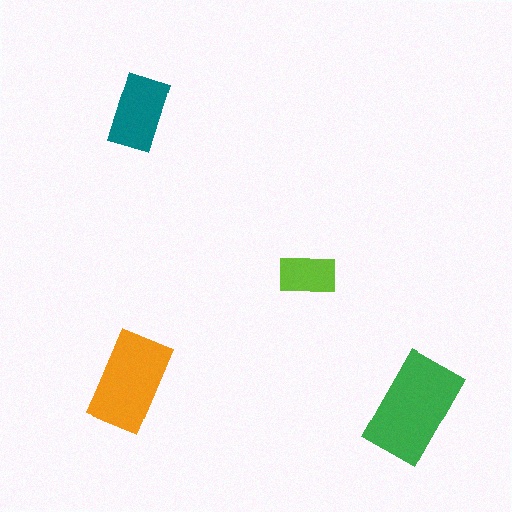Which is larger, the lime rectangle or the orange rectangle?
The orange one.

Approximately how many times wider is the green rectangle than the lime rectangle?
About 2 times wider.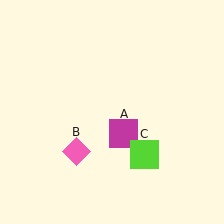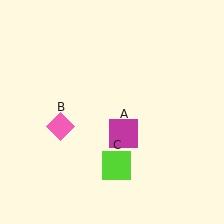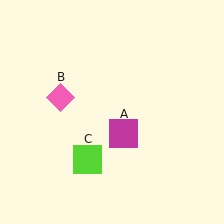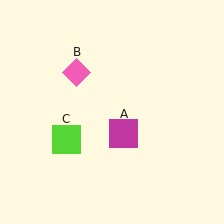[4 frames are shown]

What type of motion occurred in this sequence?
The pink diamond (object B), lime square (object C) rotated clockwise around the center of the scene.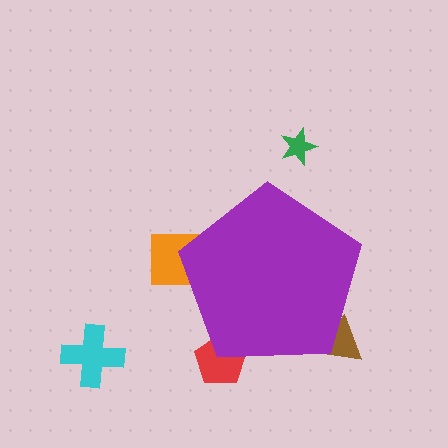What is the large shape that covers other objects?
A purple pentagon.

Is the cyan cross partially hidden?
No, the cyan cross is fully visible.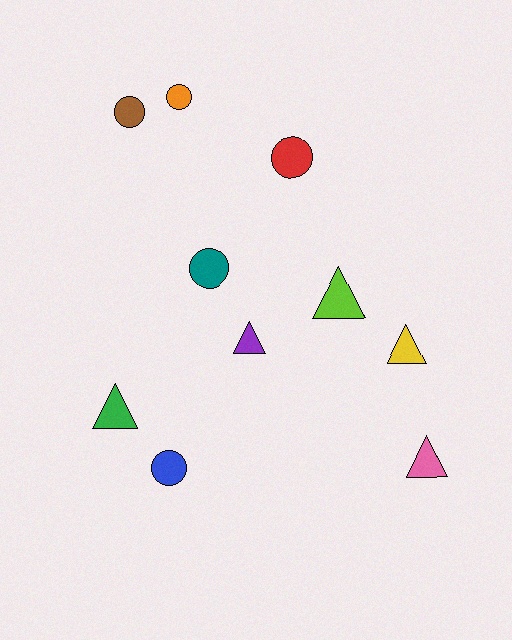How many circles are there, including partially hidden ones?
There are 5 circles.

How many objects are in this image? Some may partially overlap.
There are 10 objects.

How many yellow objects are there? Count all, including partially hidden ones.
There is 1 yellow object.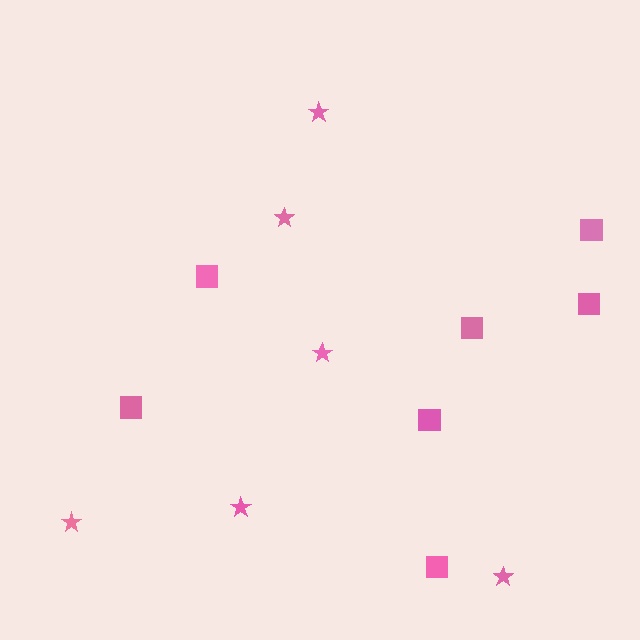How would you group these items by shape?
There are 2 groups: one group of stars (6) and one group of squares (7).